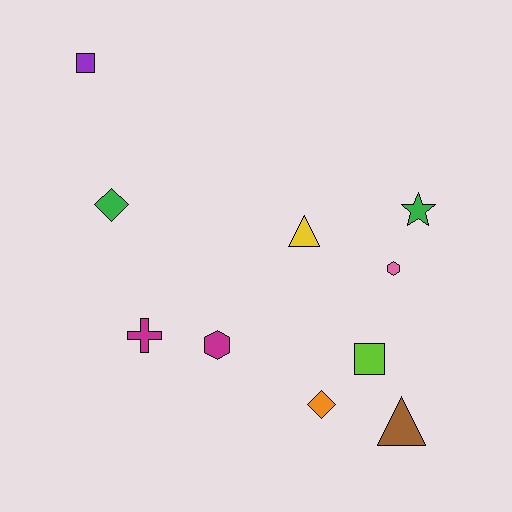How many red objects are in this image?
There are no red objects.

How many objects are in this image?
There are 10 objects.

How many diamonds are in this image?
There are 2 diamonds.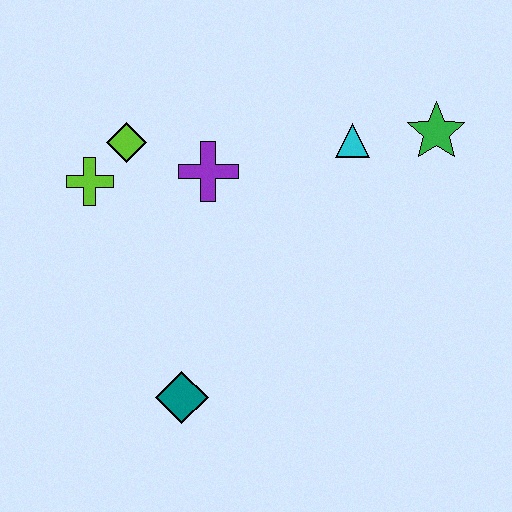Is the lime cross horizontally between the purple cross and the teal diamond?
No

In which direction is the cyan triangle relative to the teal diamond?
The cyan triangle is above the teal diamond.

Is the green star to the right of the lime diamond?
Yes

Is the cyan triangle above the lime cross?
Yes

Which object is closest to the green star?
The cyan triangle is closest to the green star.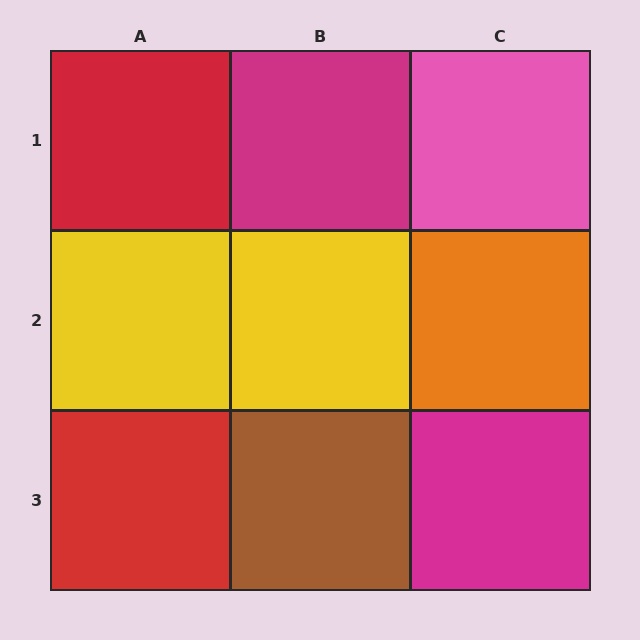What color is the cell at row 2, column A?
Yellow.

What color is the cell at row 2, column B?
Yellow.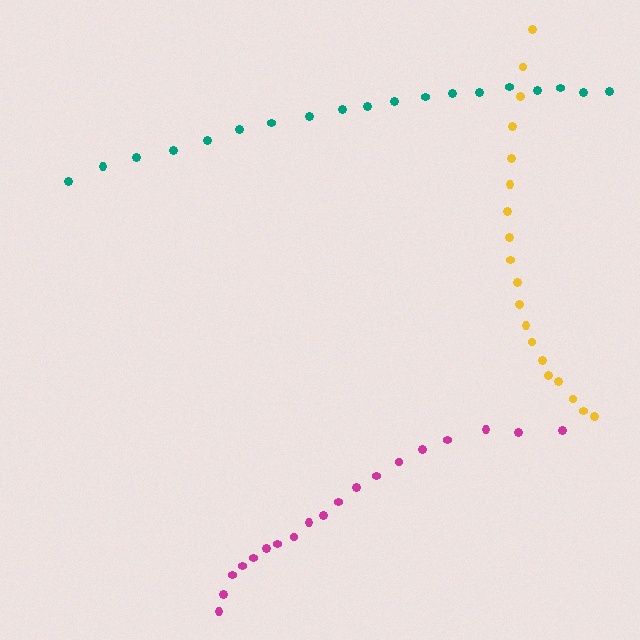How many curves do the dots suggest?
There are 3 distinct paths.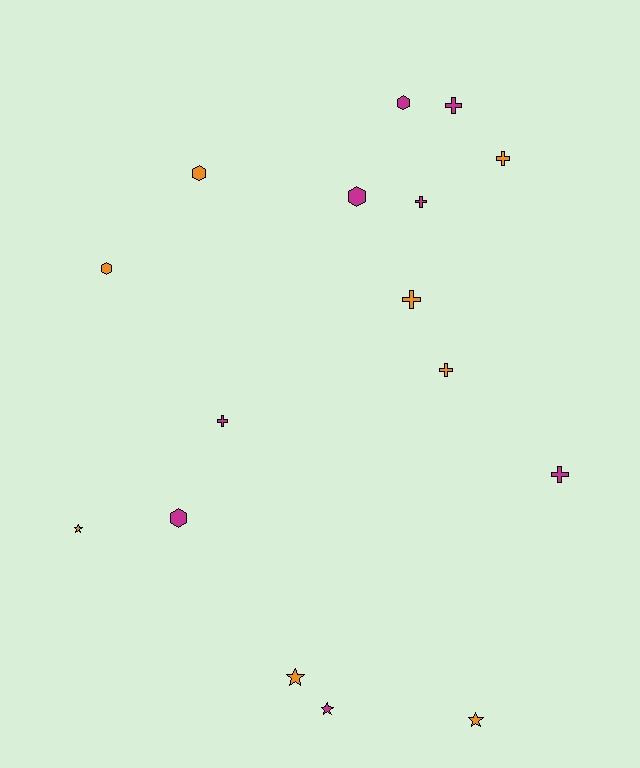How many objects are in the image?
There are 16 objects.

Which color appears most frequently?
Orange, with 8 objects.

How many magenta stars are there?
There is 1 magenta star.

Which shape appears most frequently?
Cross, with 7 objects.